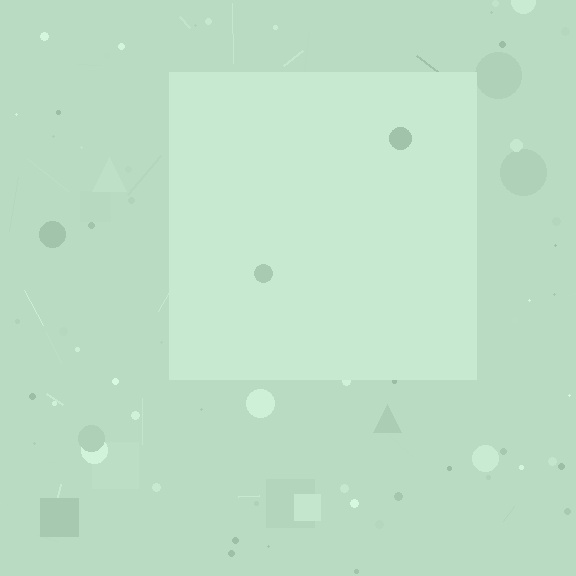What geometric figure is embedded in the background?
A square is embedded in the background.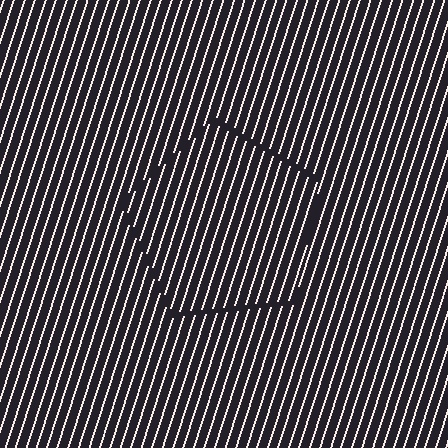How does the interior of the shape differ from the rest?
The interior of the shape contains the same grating, shifted by half a period — the contour is defined by the phase discontinuity where line-ends from the inner and outer gratings abut.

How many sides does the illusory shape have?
5 sides — the line-ends trace a pentagon.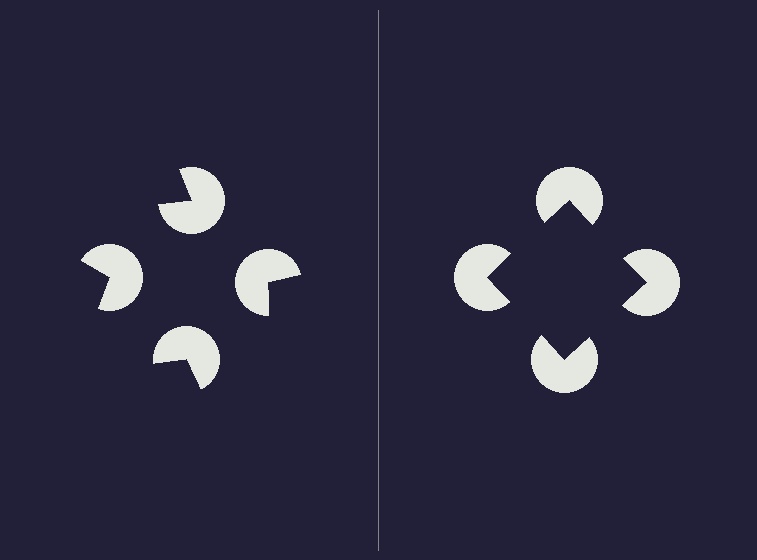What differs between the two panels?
The pac-man discs are positioned identically on both sides; only the wedge orientations differ. On the right they align to a square; on the left they are misaligned.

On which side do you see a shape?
An illusory square appears on the right side. On the left side the wedge cuts are rotated, so no coherent shape forms.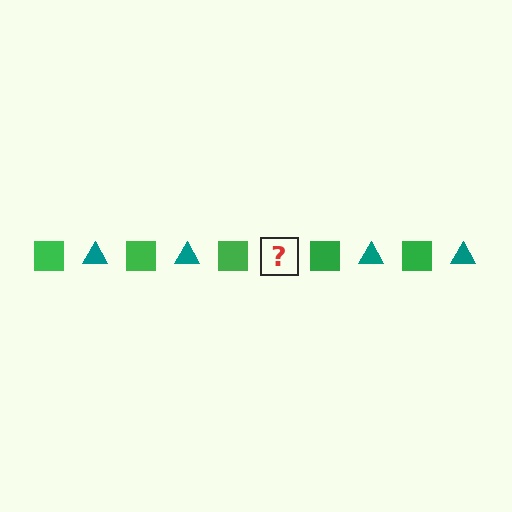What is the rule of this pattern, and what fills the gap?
The rule is that the pattern alternates between green square and teal triangle. The gap should be filled with a teal triangle.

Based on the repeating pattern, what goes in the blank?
The blank should be a teal triangle.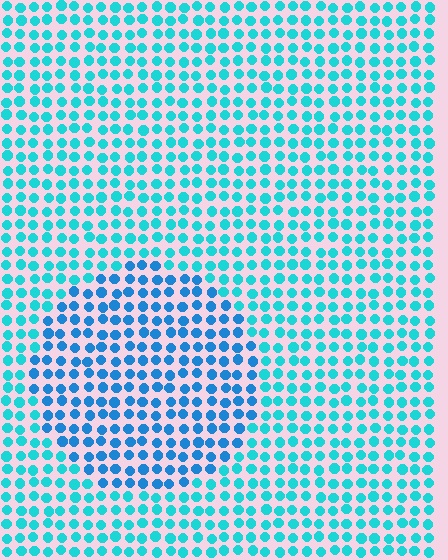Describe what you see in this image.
The image is filled with small cyan elements in a uniform arrangement. A circle-shaped region is visible where the elements are tinted to a slightly different hue, forming a subtle color boundary.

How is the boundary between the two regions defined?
The boundary is defined purely by a slight shift in hue (about 26 degrees). Spacing, size, and orientation are identical on both sides.